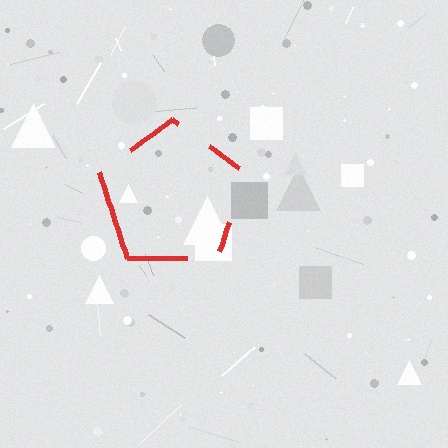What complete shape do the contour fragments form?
The contour fragments form a pentagon.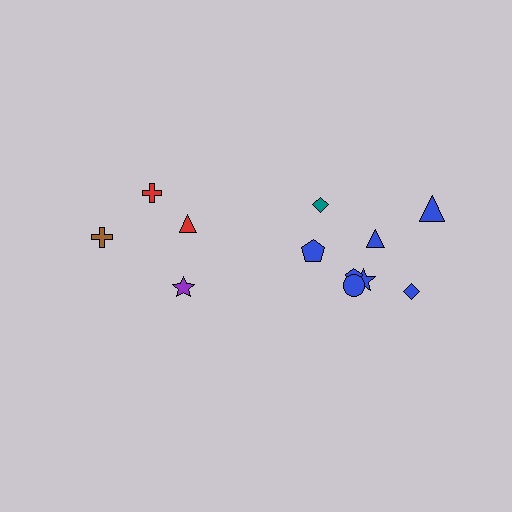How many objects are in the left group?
There are 4 objects.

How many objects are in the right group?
There are 8 objects.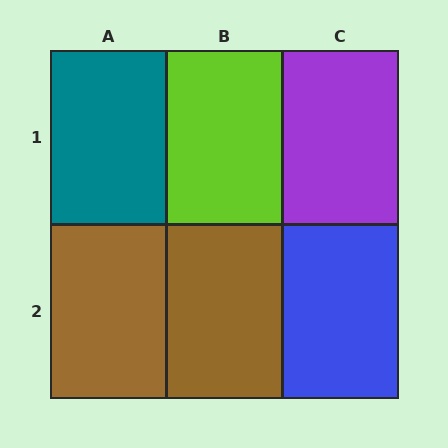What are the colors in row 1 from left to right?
Teal, lime, purple.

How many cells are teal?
1 cell is teal.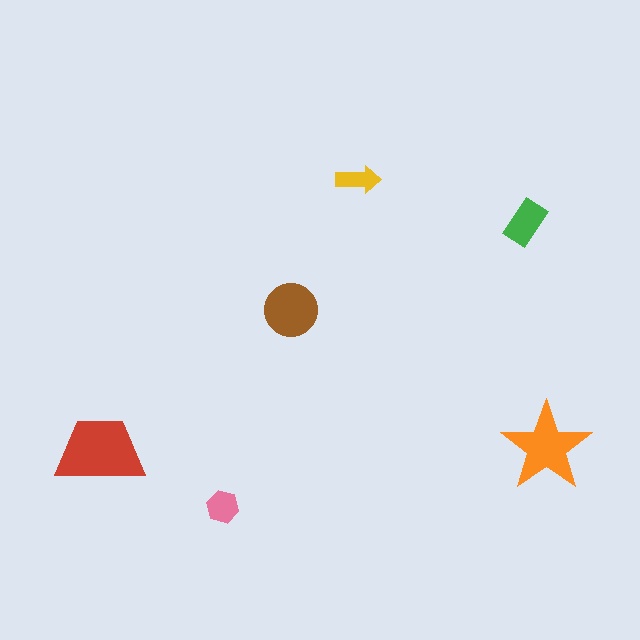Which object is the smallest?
The yellow arrow.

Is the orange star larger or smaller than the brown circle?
Larger.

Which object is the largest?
The red trapezoid.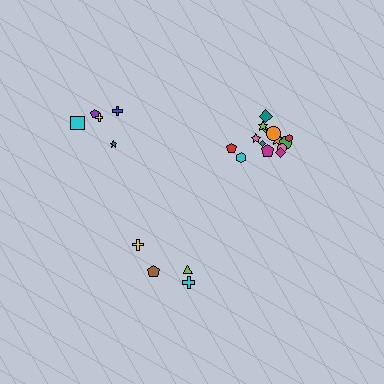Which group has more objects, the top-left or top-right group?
The top-right group.